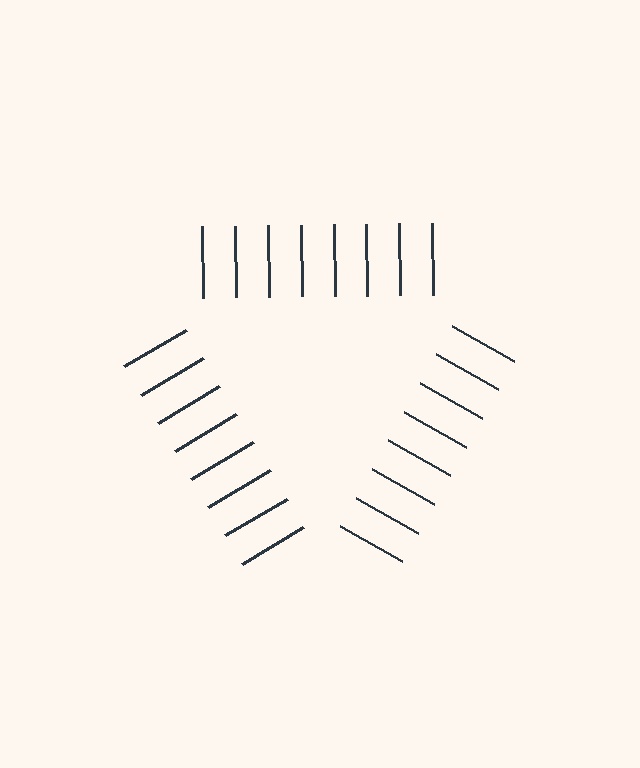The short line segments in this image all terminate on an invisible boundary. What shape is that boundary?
An illusory triangle — the line segments terminate on its edges but no continuous stroke is drawn.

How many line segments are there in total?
24 — 8 along each of the 3 edges.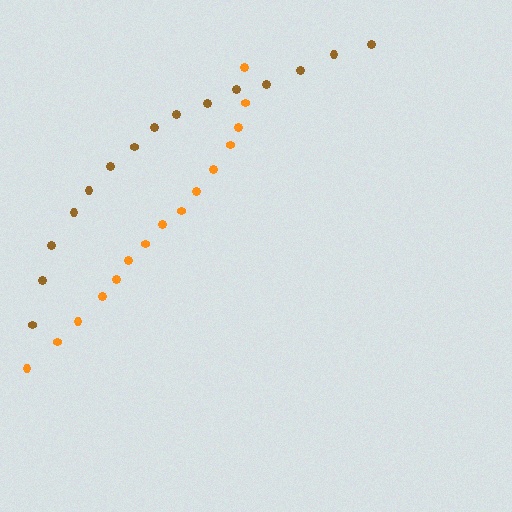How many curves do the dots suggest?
There are 2 distinct paths.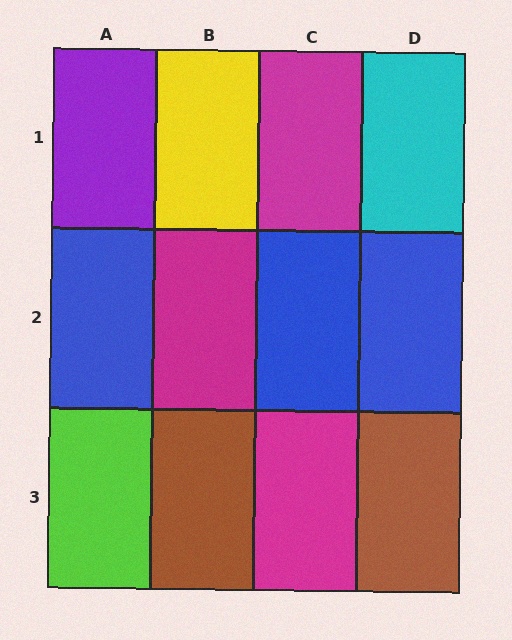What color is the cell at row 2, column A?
Blue.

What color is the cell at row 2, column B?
Magenta.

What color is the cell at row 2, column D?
Blue.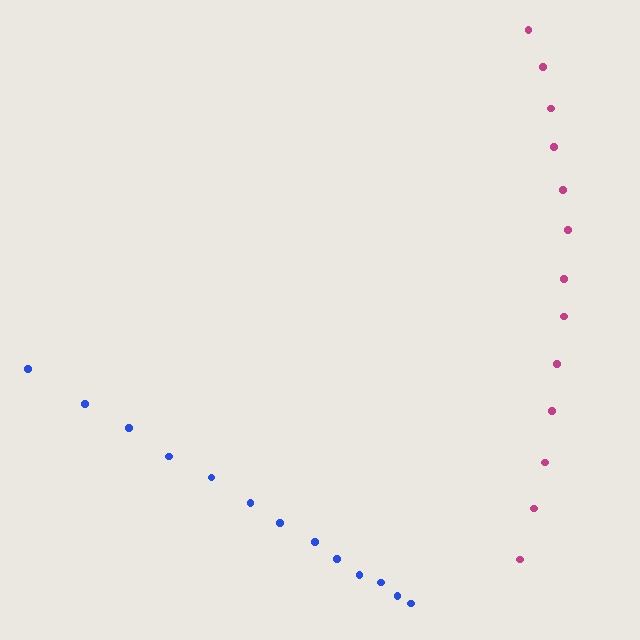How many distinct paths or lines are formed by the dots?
There are 2 distinct paths.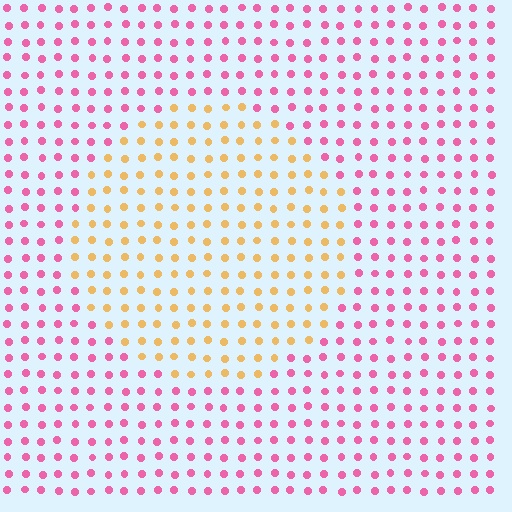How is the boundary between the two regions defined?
The boundary is defined purely by a slight shift in hue (about 68 degrees). Spacing, size, and orientation are identical on both sides.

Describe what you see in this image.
The image is filled with small pink elements in a uniform arrangement. A circle-shaped region is visible where the elements are tinted to a slightly different hue, forming a subtle color boundary.